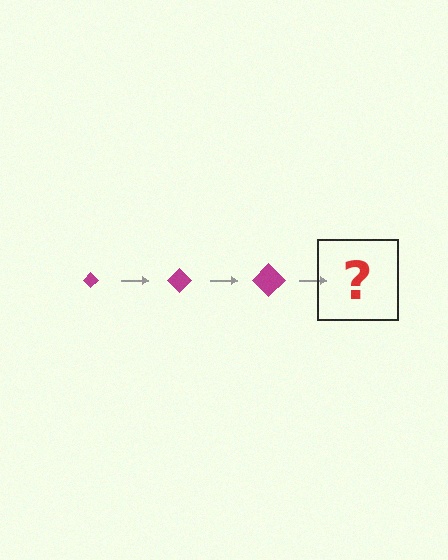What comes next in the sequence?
The next element should be a magenta diamond, larger than the previous one.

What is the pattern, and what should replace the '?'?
The pattern is that the diamond gets progressively larger each step. The '?' should be a magenta diamond, larger than the previous one.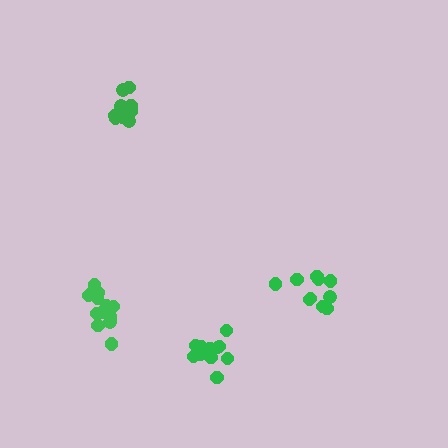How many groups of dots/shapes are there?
There are 4 groups.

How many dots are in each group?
Group 1: 10 dots, Group 2: 11 dots, Group 3: 13 dots, Group 4: 14 dots (48 total).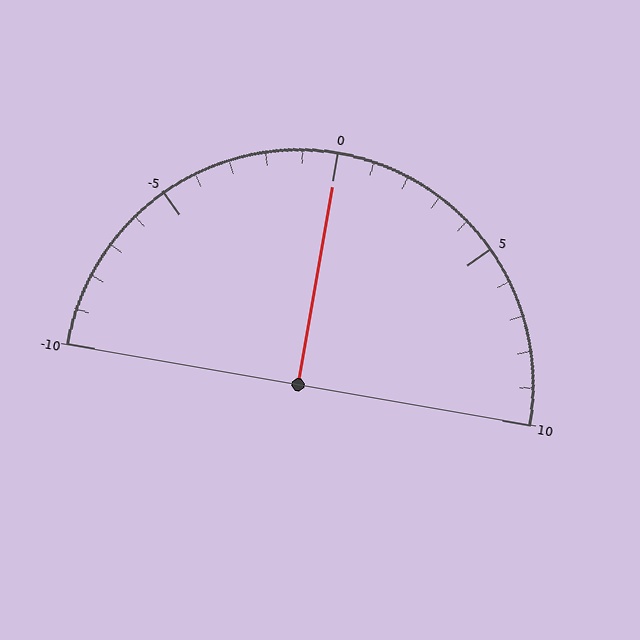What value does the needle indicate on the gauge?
The needle indicates approximately 0.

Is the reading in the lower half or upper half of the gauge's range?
The reading is in the upper half of the range (-10 to 10).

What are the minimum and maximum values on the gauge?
The gauge ranges from -10 to 10.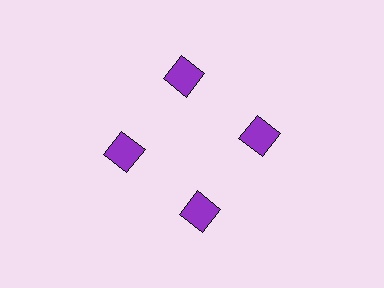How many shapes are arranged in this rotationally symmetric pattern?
There are 4 shapes, arranged in 4 groups of 1.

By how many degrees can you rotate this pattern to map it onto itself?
The pattern maps onto itself every 90 degrees of rotation.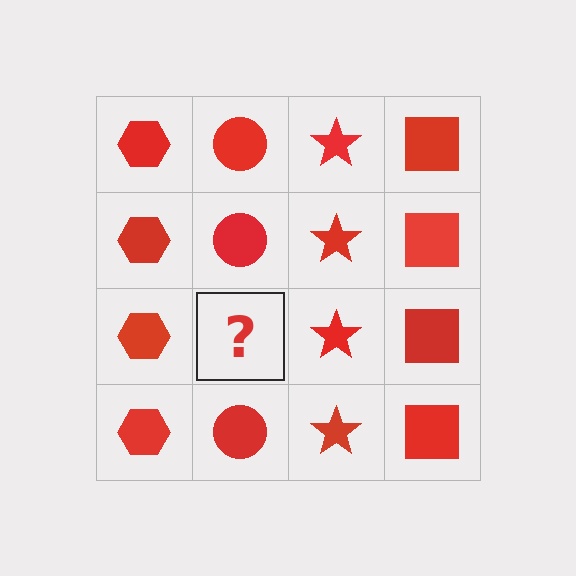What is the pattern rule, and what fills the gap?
The rule is that each column has a consistent shape. The gap should be filled with a red circle.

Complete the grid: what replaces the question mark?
The question mark should be replaced with a red circle.